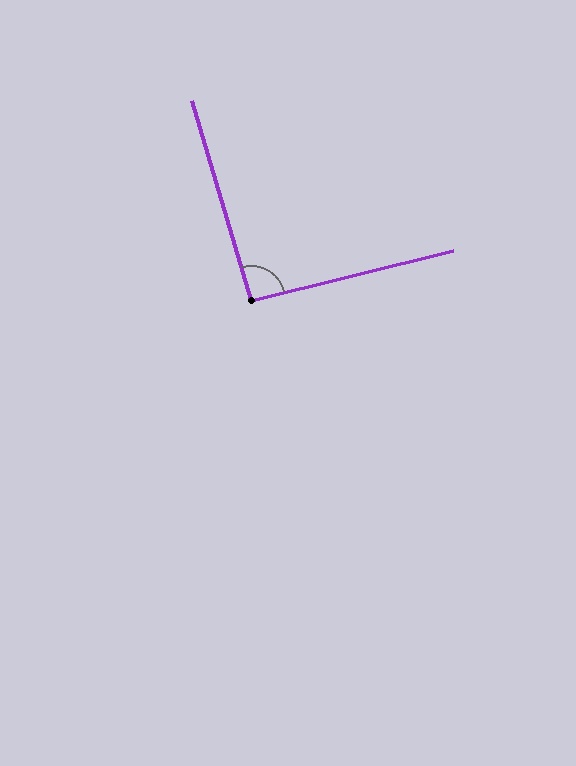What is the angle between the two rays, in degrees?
Approximately 93 degrees.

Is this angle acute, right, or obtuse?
It is approximately a right angle.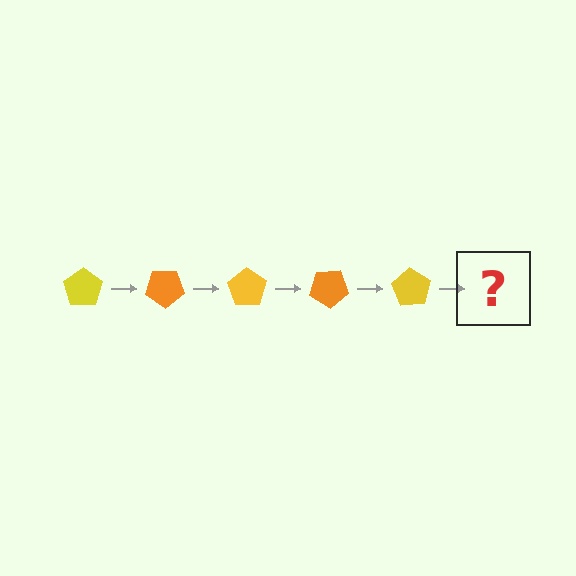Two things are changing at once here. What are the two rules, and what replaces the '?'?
The two rules are that it rotates 35 degrees each step and the color cycles through yellow and orange. The '?' should be an orange pentagon, rotated 175 degrees from the start.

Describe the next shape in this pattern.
It should be an orange pentagon, rotated 175 degrees from the start.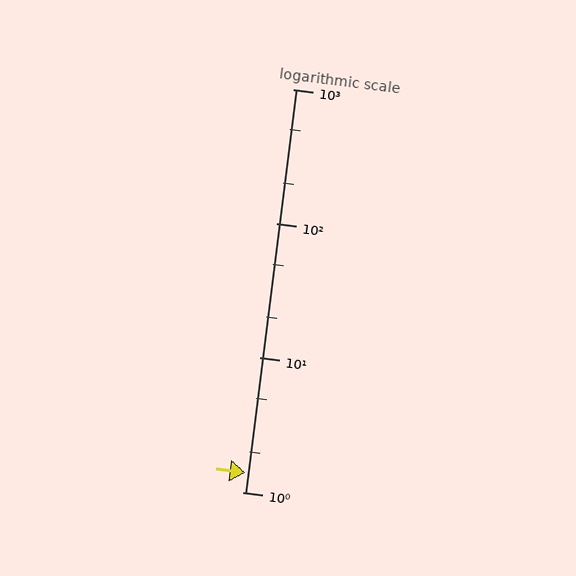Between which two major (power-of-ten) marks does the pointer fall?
The pointer is between 1 and 10.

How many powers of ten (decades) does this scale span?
The scale spans 3 decades, from 1 to 1000.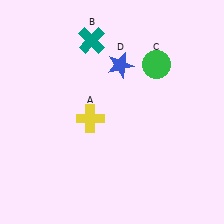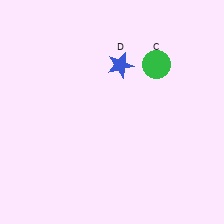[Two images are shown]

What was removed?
The yellow cross (A), the teal cross (B) were removed in Image 2.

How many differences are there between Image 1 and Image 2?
There are 2 differences between the two images.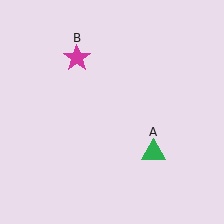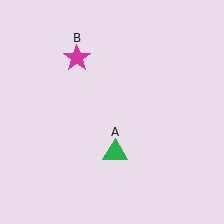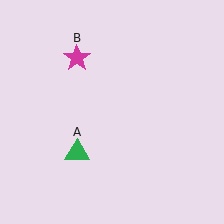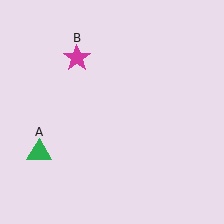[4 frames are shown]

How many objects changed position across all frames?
1 object changed position: green triangle (object A).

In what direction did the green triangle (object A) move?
The green triangle (object A) moved left.